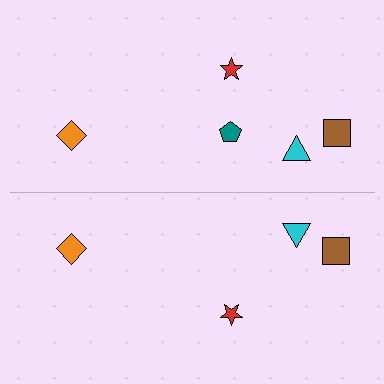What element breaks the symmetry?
A teal pentagon is missing from the bottom side.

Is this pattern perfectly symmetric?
No, the pattern is not perfectly symmetric. A teal pentagon is missing from the bottom side.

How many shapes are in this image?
There are 9 shapes in this image.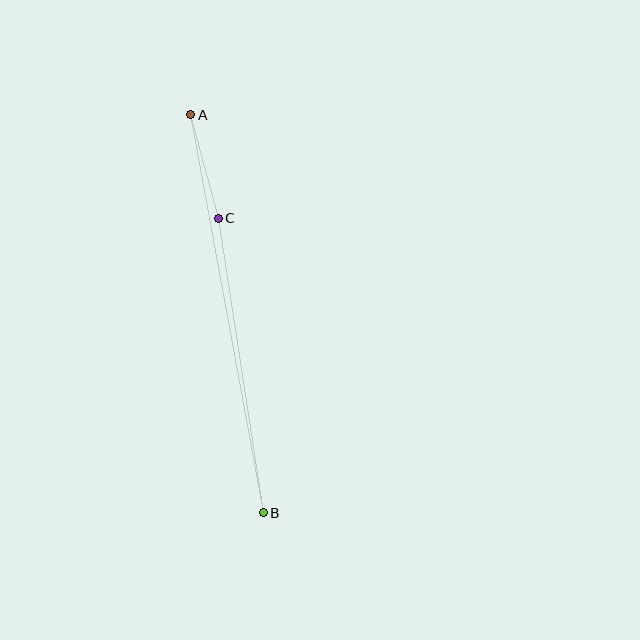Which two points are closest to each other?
Points A and C are closest to each other.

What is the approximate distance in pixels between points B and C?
The distance between B and C is approximately 298 pixels.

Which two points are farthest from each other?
Points A and B are farthest from each other.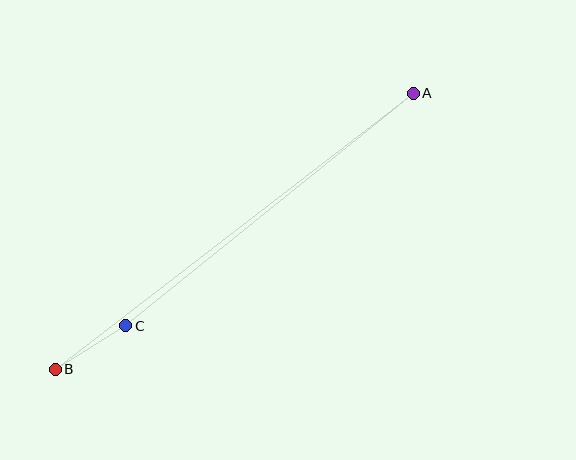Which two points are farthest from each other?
Points A and B are farthest from each other.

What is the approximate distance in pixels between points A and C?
The distance between A and C is approximately 370 pixels.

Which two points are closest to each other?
Points B and C are closest to each other.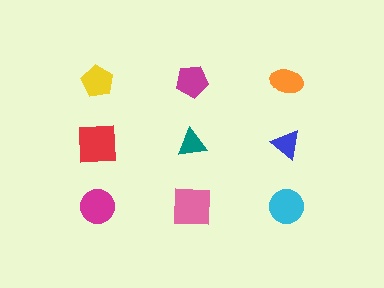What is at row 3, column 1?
A magenta circle.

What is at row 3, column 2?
A pink square.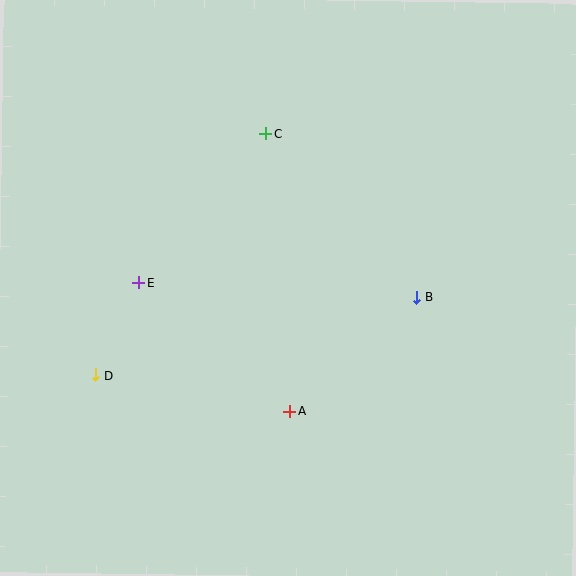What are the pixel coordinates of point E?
Point E is at (139, 283).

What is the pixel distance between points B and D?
The distance between B and D is 330 pixels.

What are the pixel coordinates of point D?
Point D is at (95, 375).